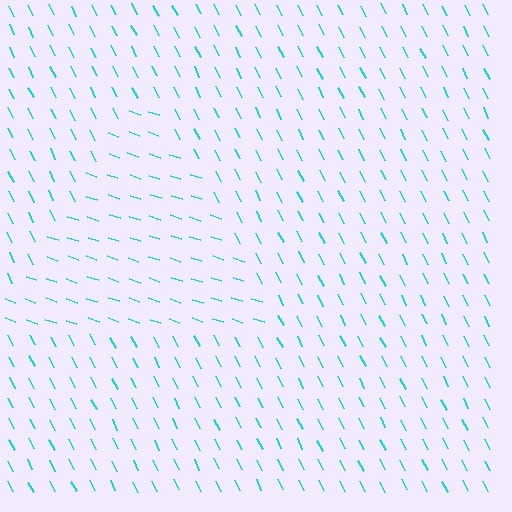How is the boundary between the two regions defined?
The boundary is defined purely by a change in line orientation (approximately 45 degrees difference). All lines are the same color and thickness.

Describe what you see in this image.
The image is filled with small cyan line segments. A triangle region in the image has lines oriented differently from the surrounding lines, creating a visible texture boundary.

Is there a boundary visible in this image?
Yes, there is a texture boundary formed by a change in line orientation.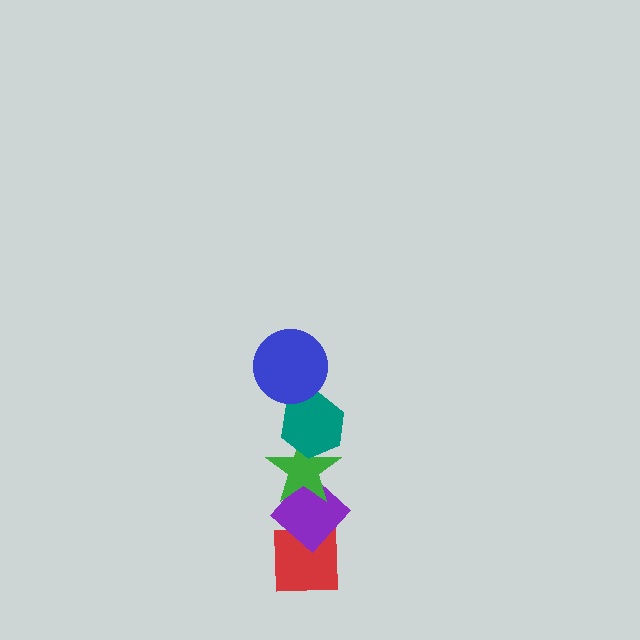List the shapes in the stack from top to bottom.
From top to bottom: the blue circle, the teal hexagon, the green star, the purple diamond, the red square.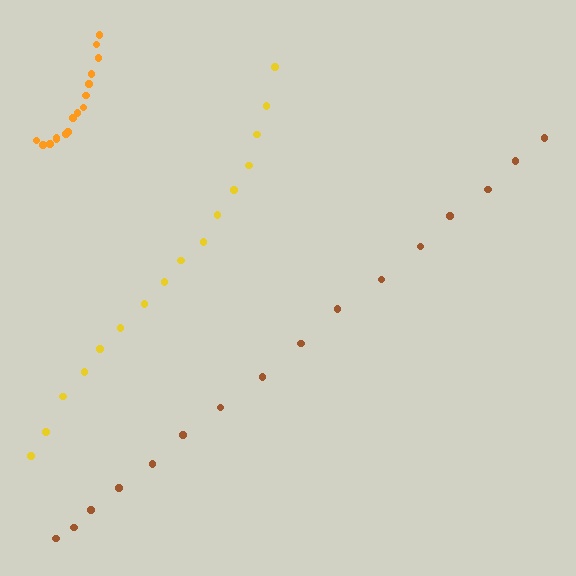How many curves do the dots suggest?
There are 3 distinct paths.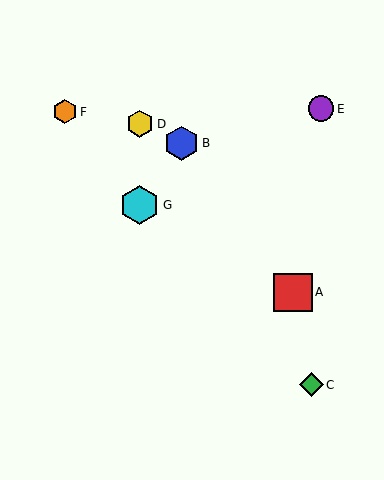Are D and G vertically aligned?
Yes, both are at x≈140.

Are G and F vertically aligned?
No, G is at x≈140 and F is at x≈65.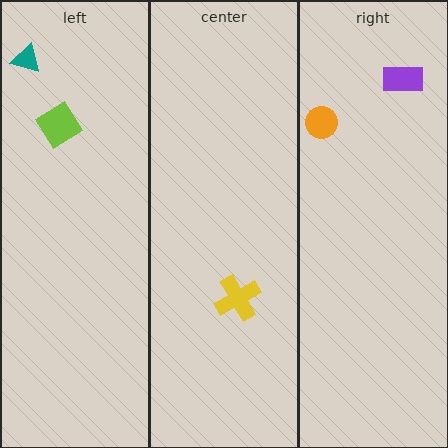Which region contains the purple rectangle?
The right region.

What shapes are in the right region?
The orange circle, the purple rectangle.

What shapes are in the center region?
The yellow cross.